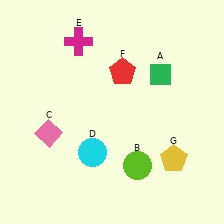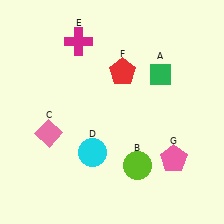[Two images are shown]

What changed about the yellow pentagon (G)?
In Image 1, G is yellow. In Image 2, it changed to pink.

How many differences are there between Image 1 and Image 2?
There is 1 difference between the two images.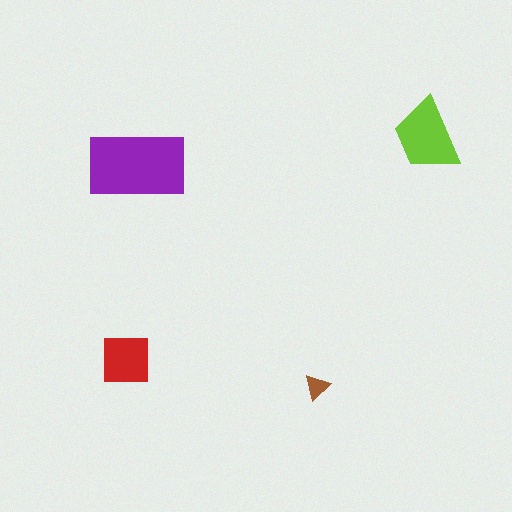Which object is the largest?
The purple rectangle.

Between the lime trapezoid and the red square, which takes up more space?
The lime trapezoid.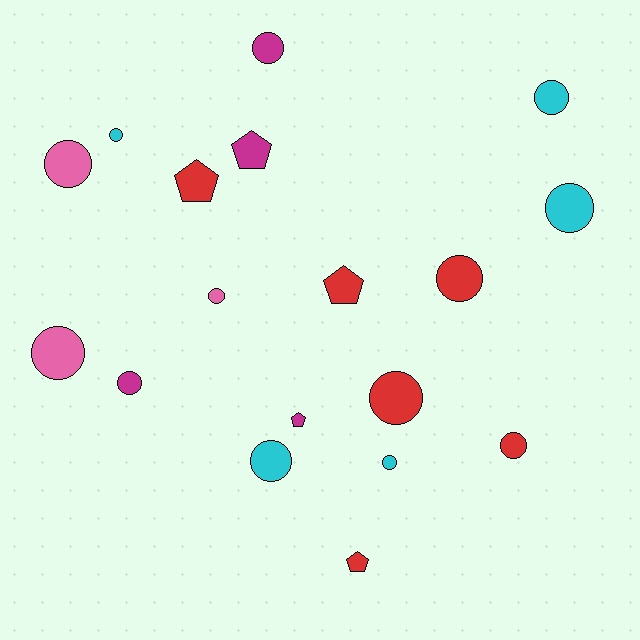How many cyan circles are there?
There are 5 cyan circles.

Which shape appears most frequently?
Circle, with 13 objects.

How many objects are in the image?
There are 18 objects.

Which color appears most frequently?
Red, with 6 objects.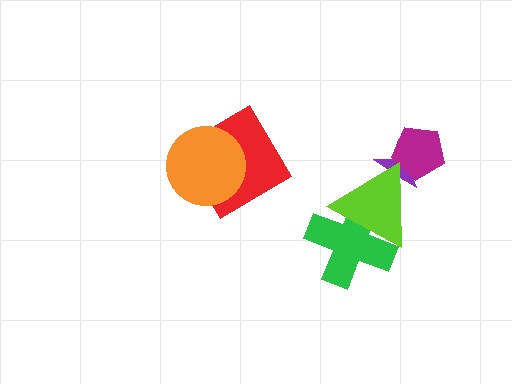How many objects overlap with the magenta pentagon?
2 objects overlap with the magenta pentagon.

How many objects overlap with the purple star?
2 objects overlap with the purple star.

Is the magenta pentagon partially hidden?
Yes, it is partially covered by another shape.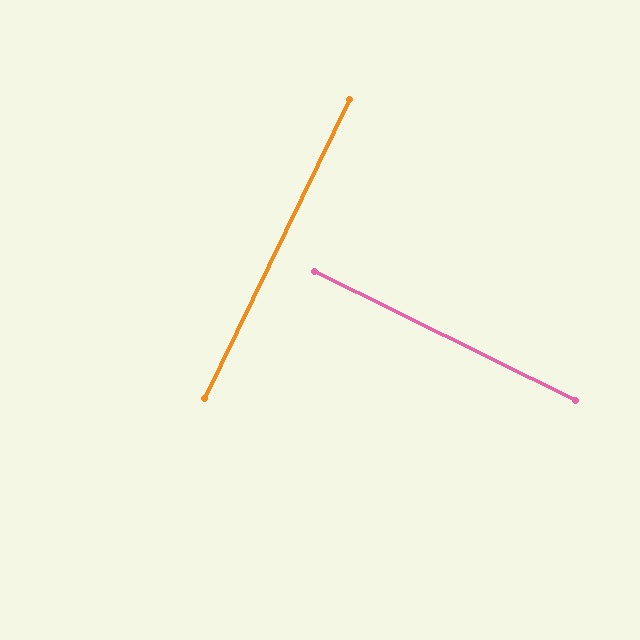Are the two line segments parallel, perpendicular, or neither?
Perpendicular — they meet at approximately 90°.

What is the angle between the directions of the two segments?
Approximately 90 degrees.